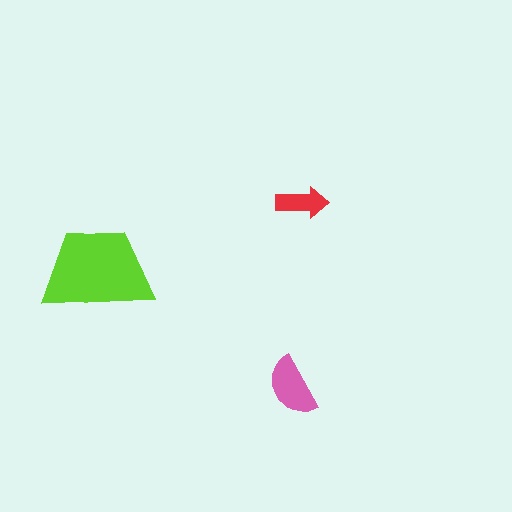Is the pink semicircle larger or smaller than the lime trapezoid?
Smaller.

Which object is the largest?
The lime trapezoid.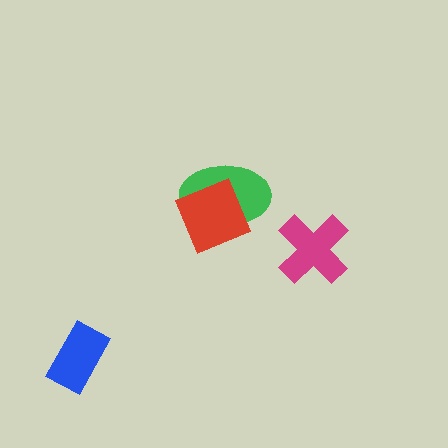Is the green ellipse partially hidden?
Yes, it is partially covered by another shape.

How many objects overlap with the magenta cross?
0 objects overlap with the magenta cross.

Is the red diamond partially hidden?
No, no other shape covers it.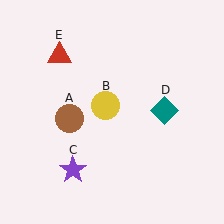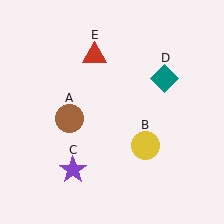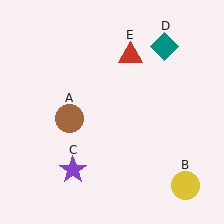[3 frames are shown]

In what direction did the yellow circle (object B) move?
The yellow circle (object B) moved down and to the right.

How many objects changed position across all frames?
3 objects changed position: yellow circle (object B), teal diamond (object D), red triangle (object E).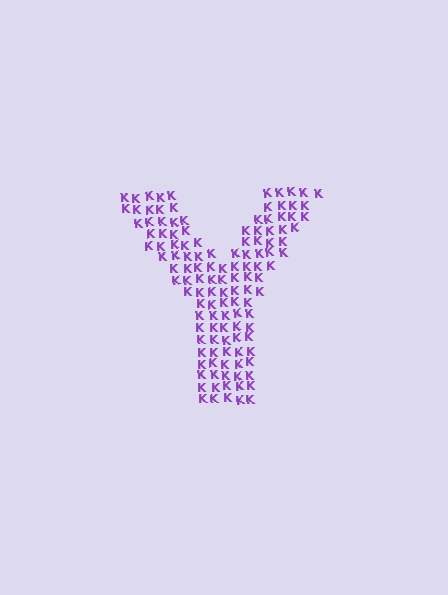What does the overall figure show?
The overall figure shows the letter Y.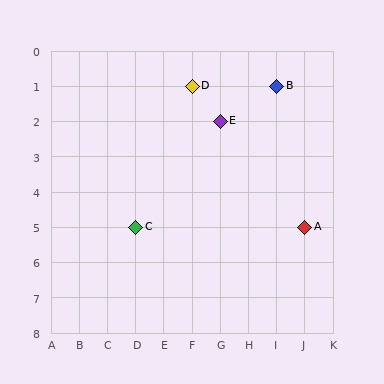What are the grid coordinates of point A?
Point A is at grid coordinates (J, 5).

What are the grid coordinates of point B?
Point B is at grid coordinates (I, 1).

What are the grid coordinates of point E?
Point E is at grid coordinates (G, 2).